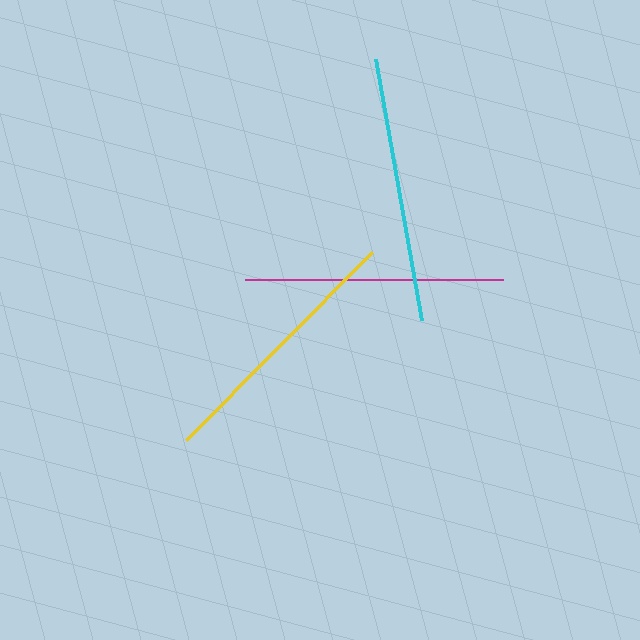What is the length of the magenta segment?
The magenta segment is approximately 258 pixels long.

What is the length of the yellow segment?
The yellow segment is approximately 264 pixels long.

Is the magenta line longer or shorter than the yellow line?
The yellow line is longer than the magenta line.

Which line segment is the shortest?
The magenta line is the shortest at approximately 258 pixels.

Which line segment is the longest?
The cyan line is the longest at approximately 266 pixels.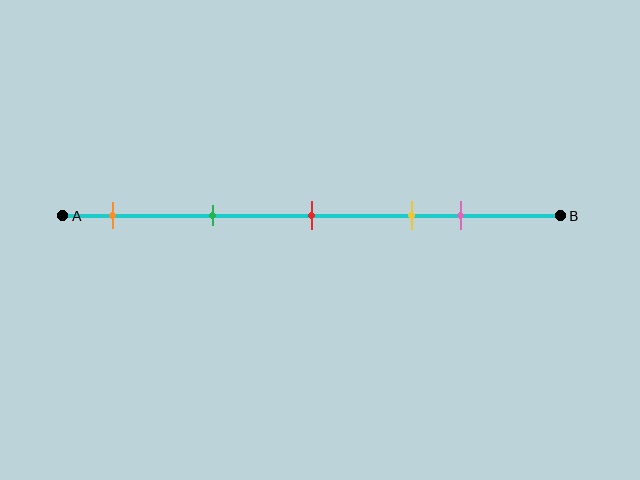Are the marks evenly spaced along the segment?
No, the marks are not evenly spaced.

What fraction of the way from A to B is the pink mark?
The pink mark is approximately 80% (0.8) of the way from A to B.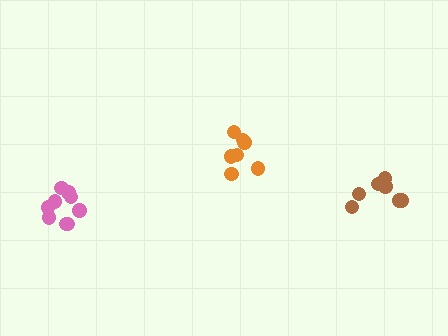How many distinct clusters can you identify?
There are 3 distinct clusters.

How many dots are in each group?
Group 1: 7 dots, Group 2: 10 dots, Group 3: 7 dots (24 total).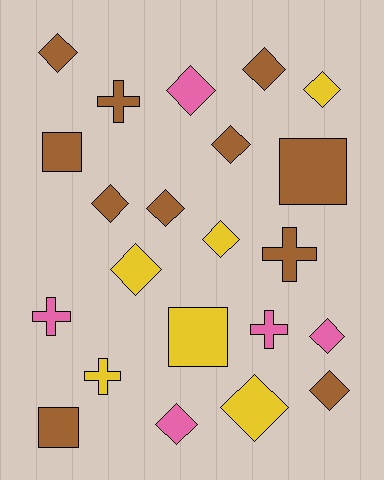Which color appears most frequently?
Brown, with 11 objects.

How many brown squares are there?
There are 3 brown squares.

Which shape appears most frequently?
Diamond, with 13 objects.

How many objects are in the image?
There are 22 objects.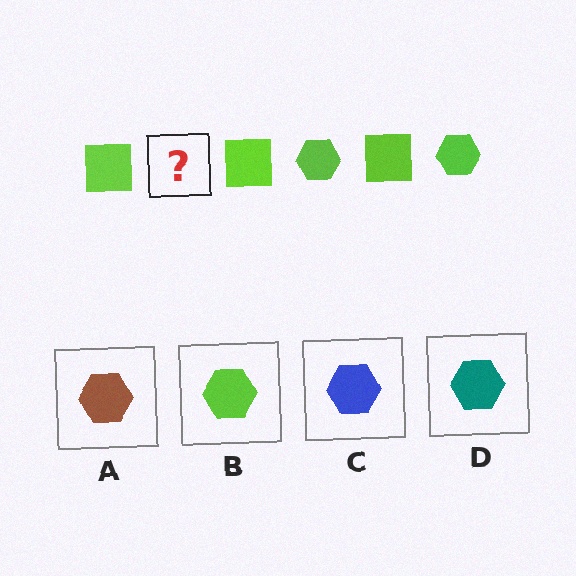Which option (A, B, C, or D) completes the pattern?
B.